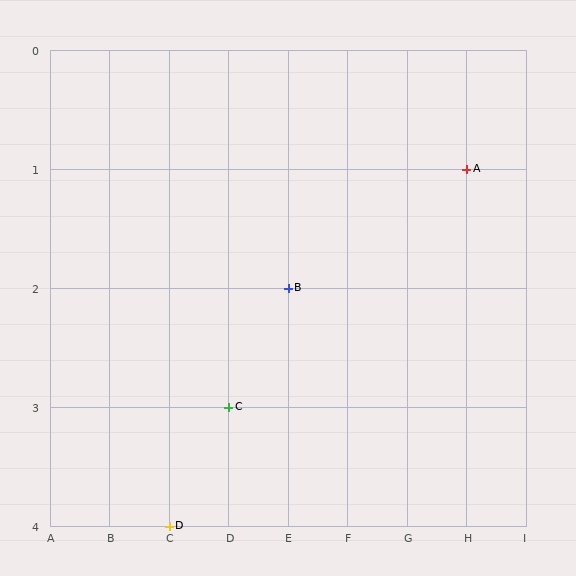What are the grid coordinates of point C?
Point C is at grid coordinates (D, 3).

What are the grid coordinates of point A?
Point A is at grid coordinates (H, 1).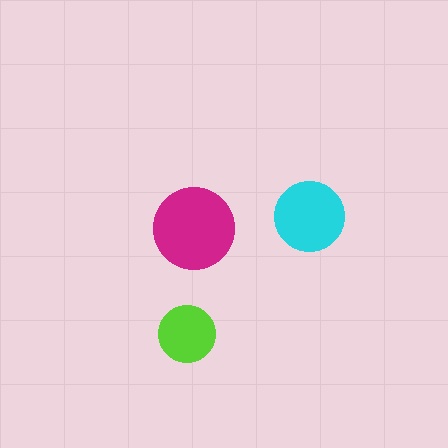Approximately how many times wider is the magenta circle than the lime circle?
About 1.5 times wider.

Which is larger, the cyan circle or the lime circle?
The cyan one.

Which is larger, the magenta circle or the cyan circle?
The magenta one.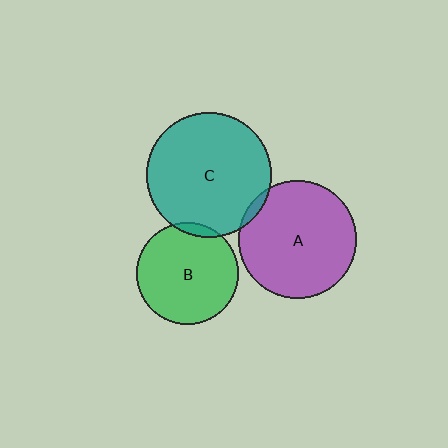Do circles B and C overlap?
Yes.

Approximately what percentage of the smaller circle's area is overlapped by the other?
Approximately 5%.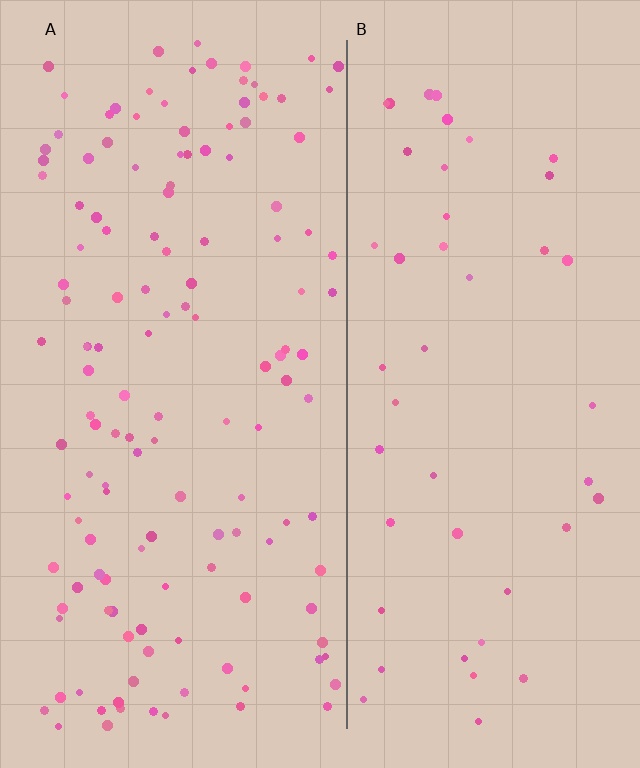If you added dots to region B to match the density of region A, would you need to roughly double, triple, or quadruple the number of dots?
Approximately triple.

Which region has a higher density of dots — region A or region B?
A (the left).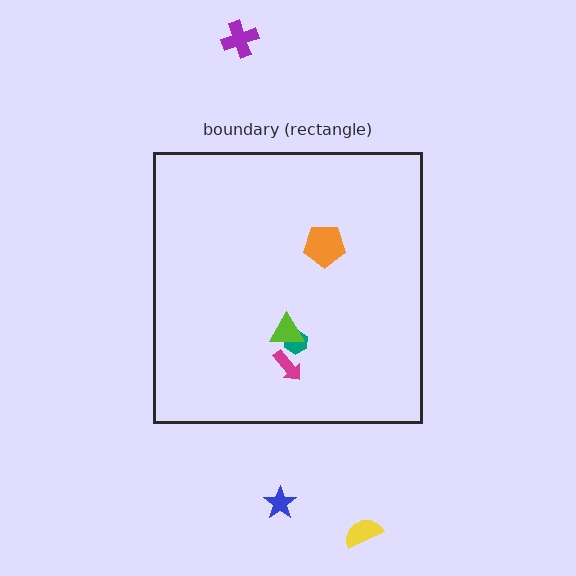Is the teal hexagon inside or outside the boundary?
Inside.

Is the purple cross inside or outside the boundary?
Outside.